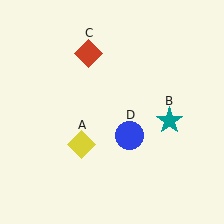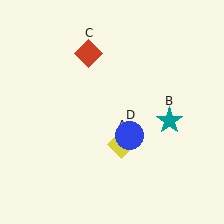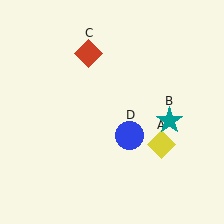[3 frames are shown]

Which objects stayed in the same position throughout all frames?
Teal star (object B) and red diamond (object C) and blue circle (object D) remained stationary.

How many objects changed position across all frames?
1 object changed position: yellow diamond (object A).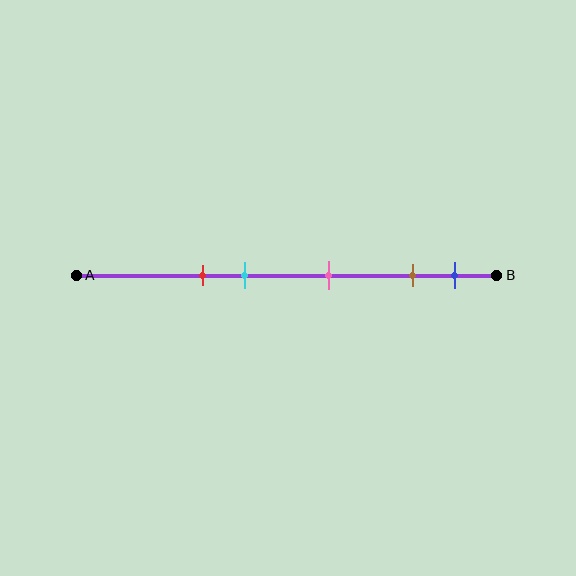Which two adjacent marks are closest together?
The brown and blue marks are the closest adjacent pair.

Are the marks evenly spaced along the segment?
No, the marks are not evenly spaced.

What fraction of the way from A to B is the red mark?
The red mark is approximately 30% (0.3) of the way from A to B.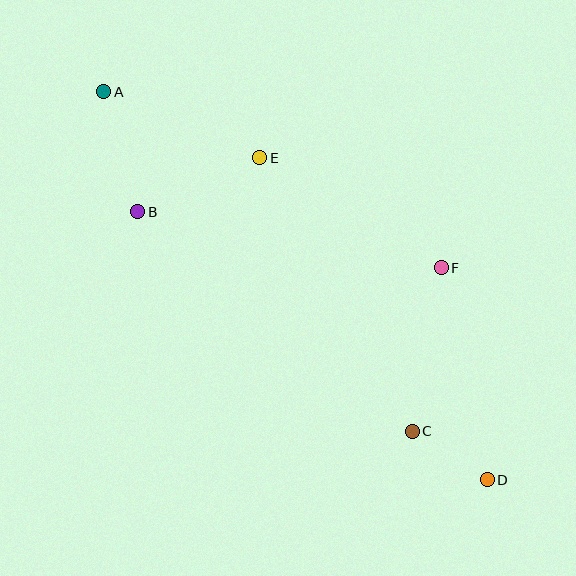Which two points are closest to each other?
Points C and D are closest to each other.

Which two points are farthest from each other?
Points A and D are farthest from each other.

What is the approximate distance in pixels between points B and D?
The distance between B and D is approximately 441 pixels.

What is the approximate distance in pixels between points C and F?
The distance between C and F is approximately 166 pixels.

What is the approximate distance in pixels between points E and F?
The distance between E and F is approximately 212 pixels.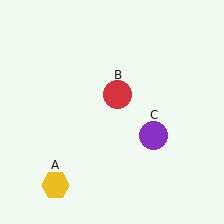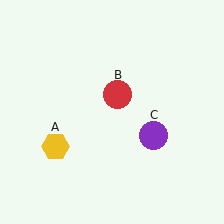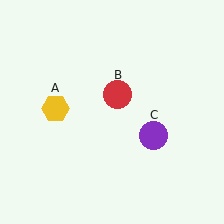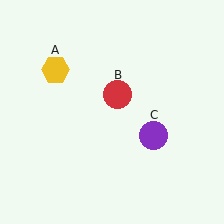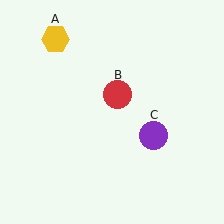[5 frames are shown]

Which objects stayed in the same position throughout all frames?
Red circle (object B) and purple circle (object C) remained stationary.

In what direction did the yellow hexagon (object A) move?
The yellow hexagon (object A) moved up.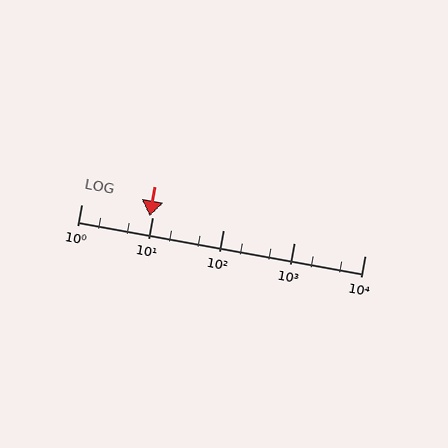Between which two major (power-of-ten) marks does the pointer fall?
The pointer is between 1 and 10.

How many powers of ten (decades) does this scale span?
The scale spans 4 decades, from 1 to 10000.